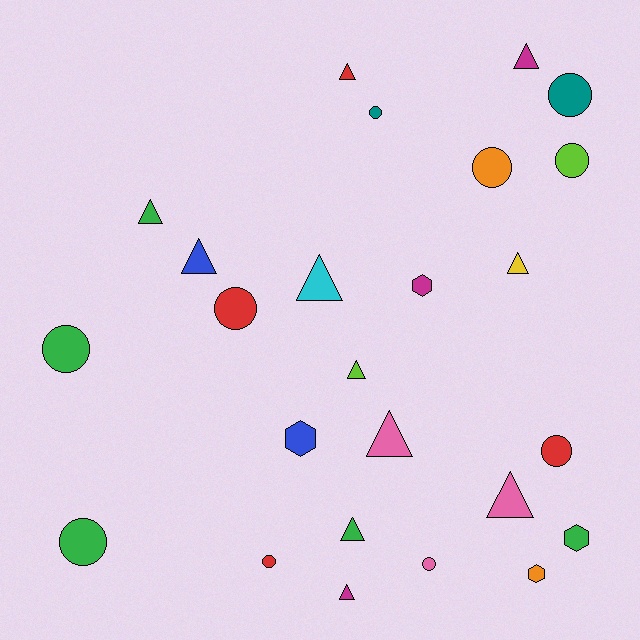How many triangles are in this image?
There are 11 triangles.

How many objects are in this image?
There are 25 objects.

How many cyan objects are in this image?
There is 1 cyan object.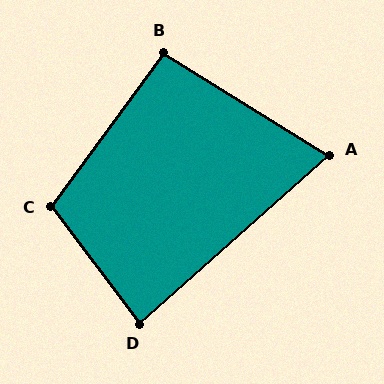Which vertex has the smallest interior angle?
A, at approximately 73 degrees.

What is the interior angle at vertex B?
Approximately 95 degrees (approximately right).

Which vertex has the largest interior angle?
C, at approximately 107 degrees.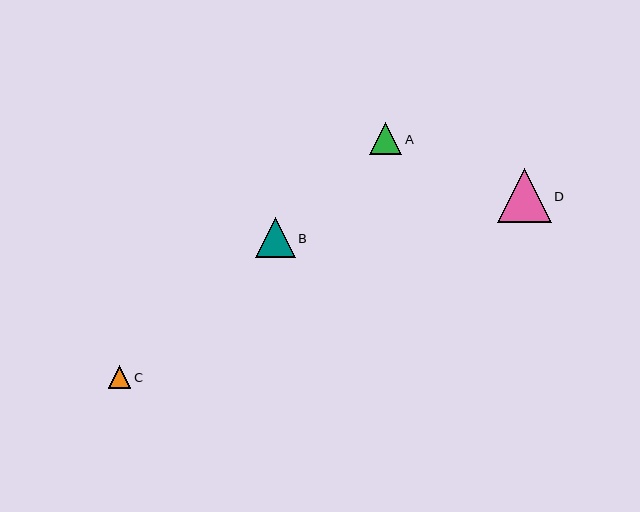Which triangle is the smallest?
Triangle C is the smallest with a size of approximately 23 pixels.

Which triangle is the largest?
Triangle D is the largest with a size of approximately 54 pixels.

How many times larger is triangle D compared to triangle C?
Triangle D is approximately 2.4 times the size of triangle C.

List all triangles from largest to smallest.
From largest to smallest: D, B, A, C.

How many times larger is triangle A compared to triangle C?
Triangle A is approximately 1.4 times the size of triangle C.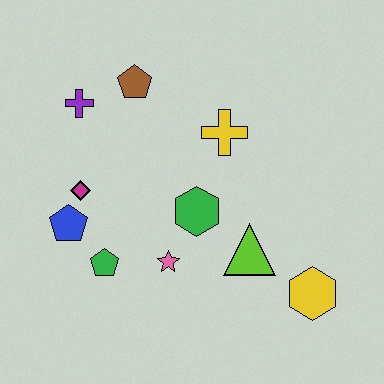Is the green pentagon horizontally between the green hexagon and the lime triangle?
No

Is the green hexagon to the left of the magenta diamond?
No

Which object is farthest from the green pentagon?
The yellow hexagon is farthest from the green pentagon.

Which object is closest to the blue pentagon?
The magenta diamond is closest to the blue pentagon.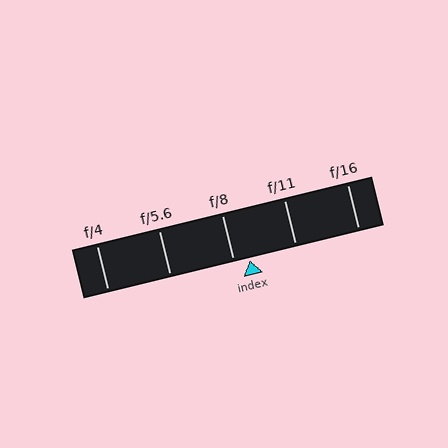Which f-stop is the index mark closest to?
The index mark is closest to f/8.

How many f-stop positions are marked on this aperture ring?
There are 5 f-stop positions marked.